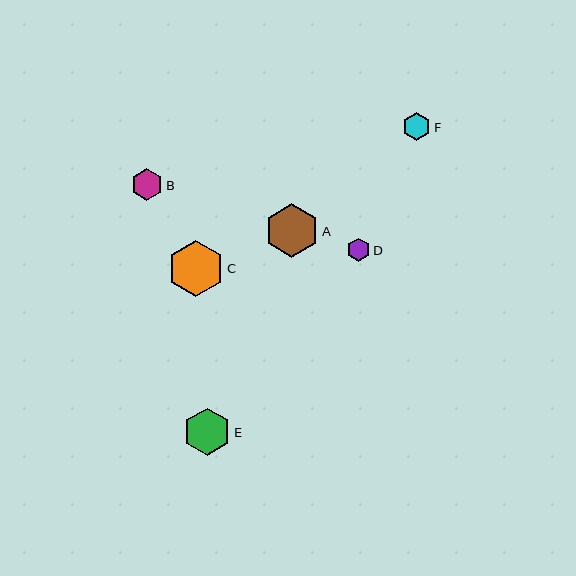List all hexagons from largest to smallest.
From largest to smallest: C, A, E, B, F, D.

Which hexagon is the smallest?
Hexagon D is the smallest with a size of approximately 24 pixels.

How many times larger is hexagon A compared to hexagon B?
Hexagon A is approximately 1.7 times the size of hexagon B.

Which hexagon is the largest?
Hexagon C is the largest with a size of approximately 56 pixels.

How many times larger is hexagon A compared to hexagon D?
Hexagon A is approximately 2.3 times the size of hexagon D.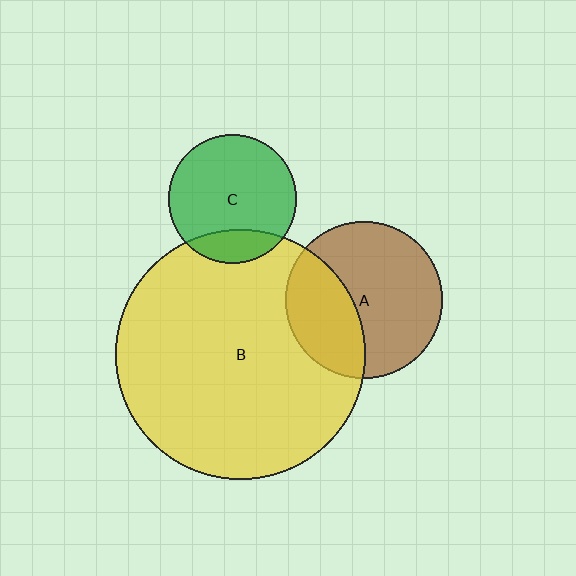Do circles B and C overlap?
Yes.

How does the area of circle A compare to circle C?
Approximately 1.5 times.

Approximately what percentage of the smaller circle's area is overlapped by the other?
Approximately 15%.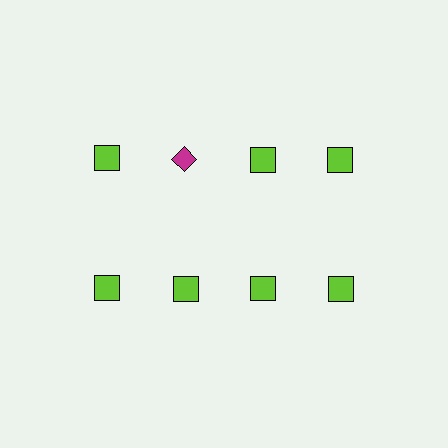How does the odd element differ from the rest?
It differs in both color (magenta instead of lime) and shape (diamond instead of square).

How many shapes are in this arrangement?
There are 8 shapes arranged in a grid pattern.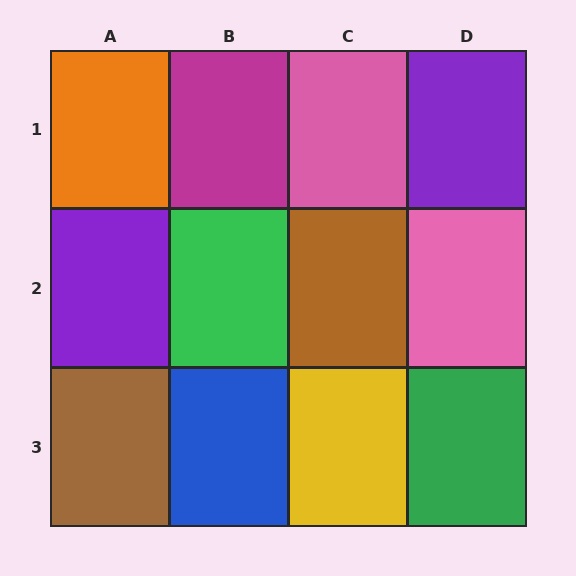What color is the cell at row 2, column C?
Brown.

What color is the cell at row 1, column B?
Magenta.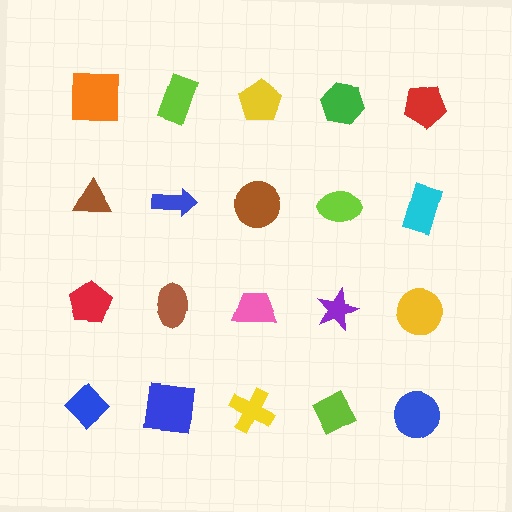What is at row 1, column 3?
A yellow pentagon.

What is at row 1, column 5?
A red pentagon.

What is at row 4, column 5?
A blue circle.